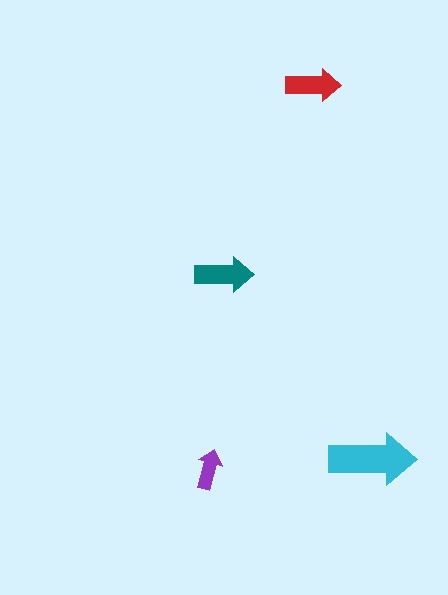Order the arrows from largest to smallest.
the cyan one, the teal one, the red one, the purple one.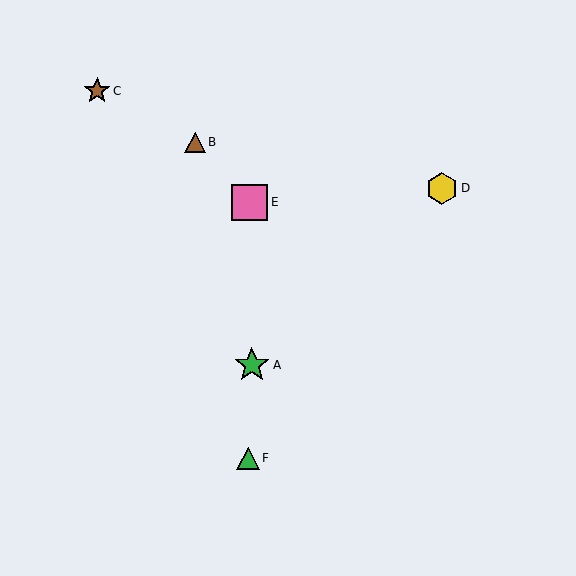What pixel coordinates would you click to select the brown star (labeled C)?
Click at (97, 91) to select the brown star C.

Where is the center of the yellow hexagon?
The center of the yellow hexagon is at (442, 188).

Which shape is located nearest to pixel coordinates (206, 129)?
The brown triangle (labeled B) at (195, 142) is nearest to that location.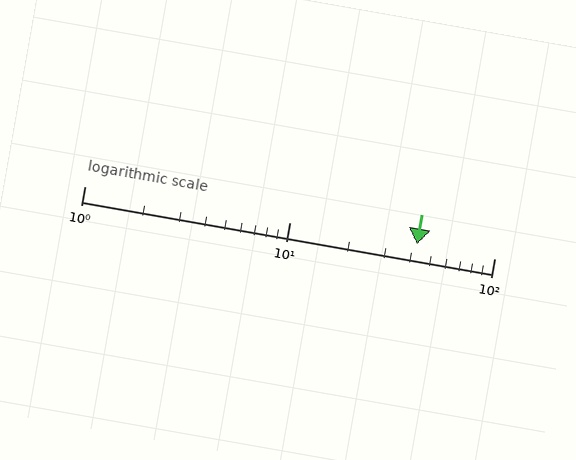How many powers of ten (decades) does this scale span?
The scale spans 2 decades, from 1 to 100.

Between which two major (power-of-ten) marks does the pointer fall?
The pointer is between 10 and 100.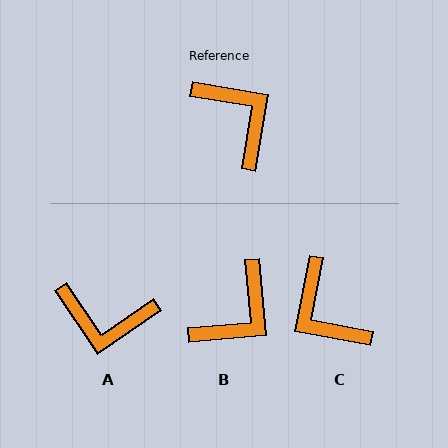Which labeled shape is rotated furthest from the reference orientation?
C, about 179 degrees away.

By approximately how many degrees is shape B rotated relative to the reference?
Approximately 75 degrees clockwise.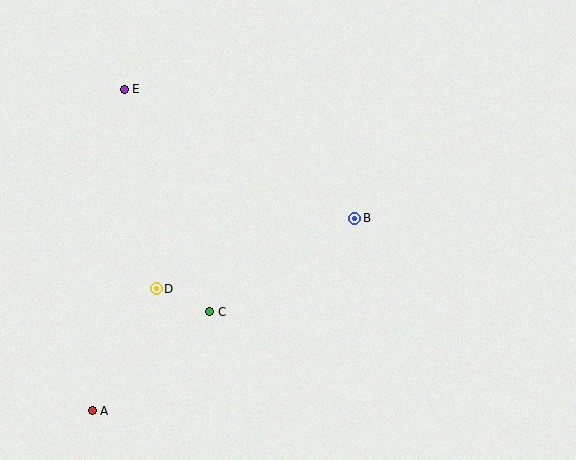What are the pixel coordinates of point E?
Point E is at (124, 89).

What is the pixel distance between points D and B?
The distance between D and B is 211 pixels.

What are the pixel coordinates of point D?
Point D is at (156, 289).